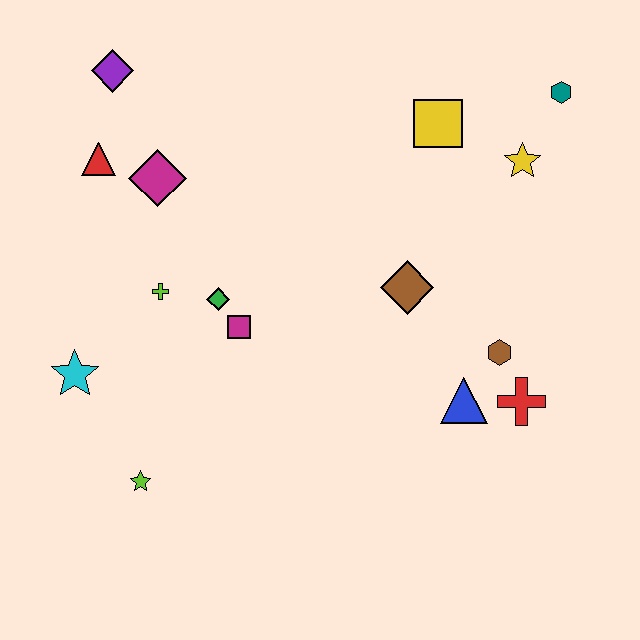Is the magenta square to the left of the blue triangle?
Yes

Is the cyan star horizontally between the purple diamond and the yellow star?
No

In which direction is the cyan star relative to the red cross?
The cyan star is to the left of the red cross.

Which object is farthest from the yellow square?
The lime star is farthest from the yellow square.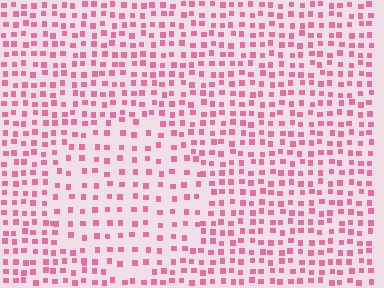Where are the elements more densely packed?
The elements are more densely packed outside the circle boundary.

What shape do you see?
I see a circle.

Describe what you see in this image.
The image contains small pink elements arranged at two different densities. A circle-shaped region is visible where the elements are less densely packed than the surrounding area.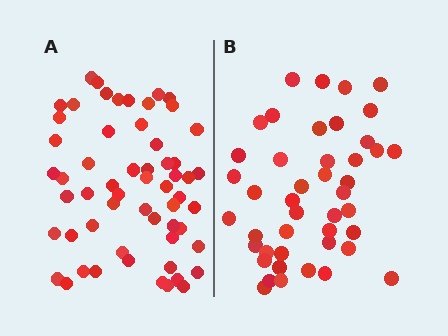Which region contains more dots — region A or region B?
Region A (the left region) has more dots.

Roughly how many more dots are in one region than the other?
Region A has approximately 15 more dots than region B.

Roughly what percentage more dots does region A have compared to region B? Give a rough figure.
About 30% more.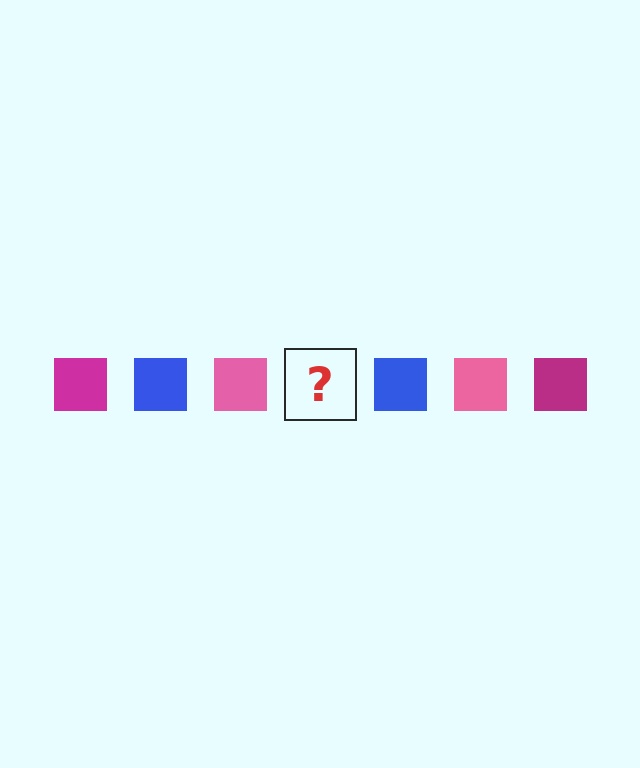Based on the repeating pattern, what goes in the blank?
The blank should be a magenta square.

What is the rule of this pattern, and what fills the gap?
The rule is that the pattern cycles through magenta, blue, pink squares. The gap should be filled with a magenta square.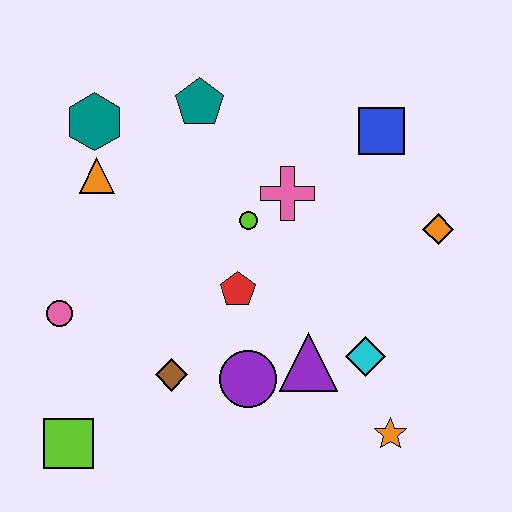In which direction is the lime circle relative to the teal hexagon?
The lime circle is to the right of the teal hexagon.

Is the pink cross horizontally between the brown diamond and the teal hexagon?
No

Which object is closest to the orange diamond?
The blue square is closest to the orange diamond.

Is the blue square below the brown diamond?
No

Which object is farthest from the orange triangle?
The orange star is farthest from the orange triangle.